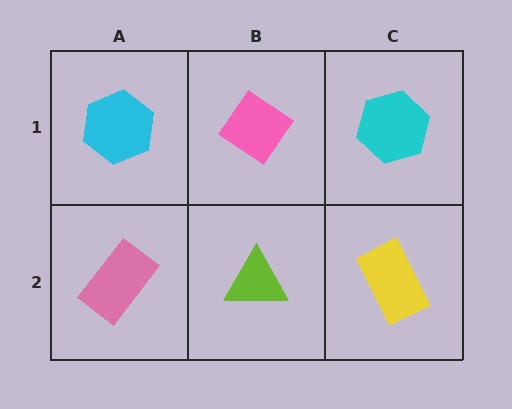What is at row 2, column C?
A yellow rectangle.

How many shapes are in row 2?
3 shapes.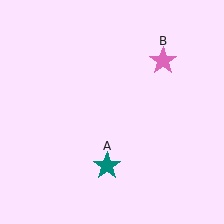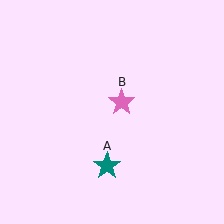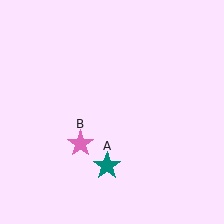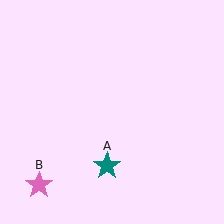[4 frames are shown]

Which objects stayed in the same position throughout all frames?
Teal star (object A) remained stationary.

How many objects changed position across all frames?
1 object changed position: pink star (object B).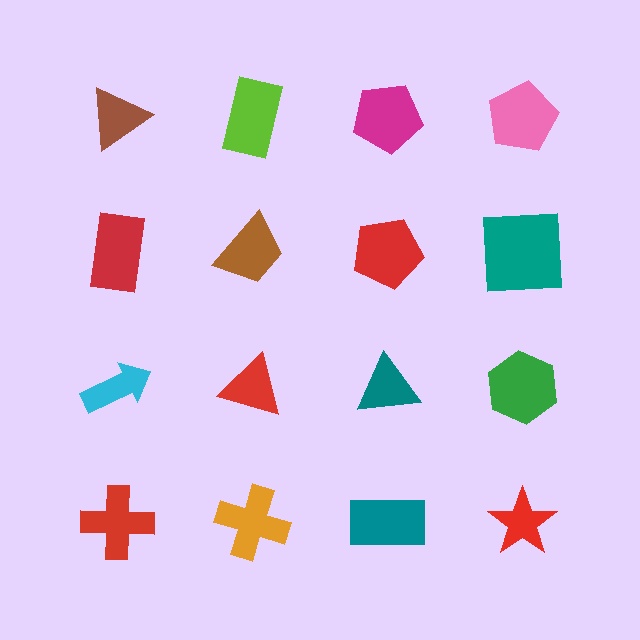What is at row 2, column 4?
A teal square.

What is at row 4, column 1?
A red cross.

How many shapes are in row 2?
4 shapes.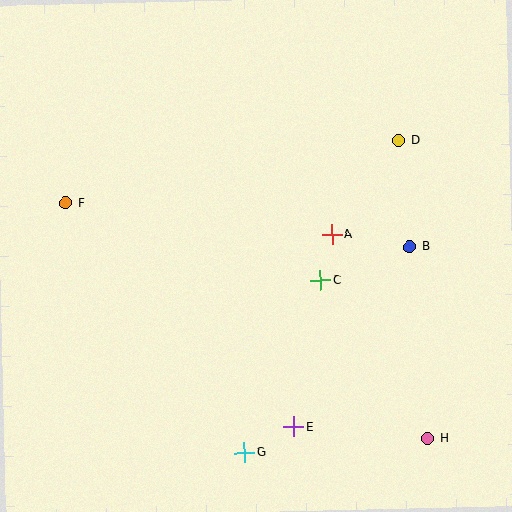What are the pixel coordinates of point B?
Point B is at (409, 247).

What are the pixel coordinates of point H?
Point H is at (428, 438).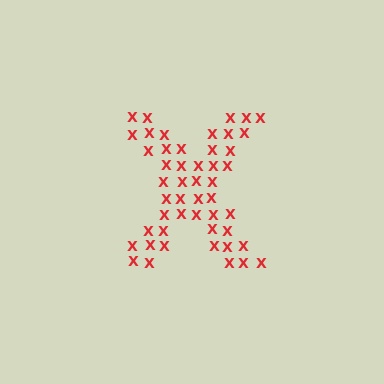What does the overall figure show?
The overall figure shows the letter X.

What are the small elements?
The small elements are letter X's.